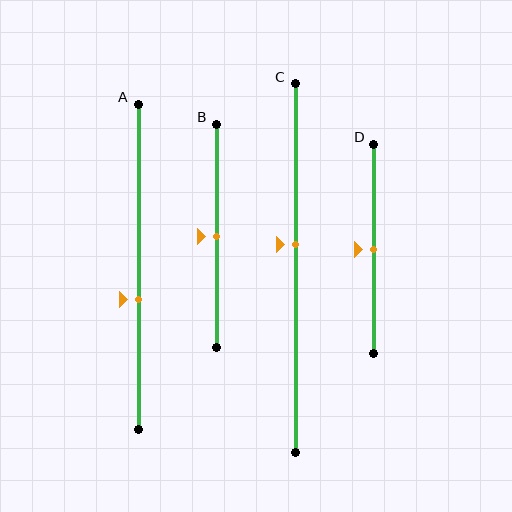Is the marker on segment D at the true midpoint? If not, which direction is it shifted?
Yes, the marker on segment D is at the true midpoint.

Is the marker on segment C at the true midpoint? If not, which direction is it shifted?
No, the marker on segment C is shifted upward by about 6% of the segment length.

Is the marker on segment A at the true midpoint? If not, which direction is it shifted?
No, the marker on segment A is shifted downward by about 10% of the segment length.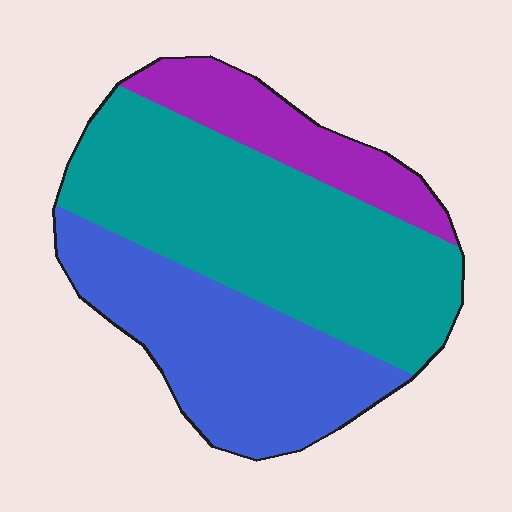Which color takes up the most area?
Teal, at roughly 50%.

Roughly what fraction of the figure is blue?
Blue covers 34% of the figure.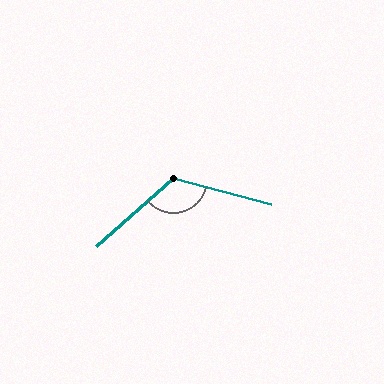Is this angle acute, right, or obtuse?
It is obtuse.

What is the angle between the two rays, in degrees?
Approximately 124 degrees.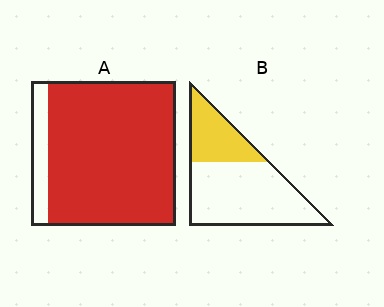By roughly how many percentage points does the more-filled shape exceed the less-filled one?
By roughly 55 percentage points (A over B).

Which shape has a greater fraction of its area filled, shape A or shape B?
Shape A.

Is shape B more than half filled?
No.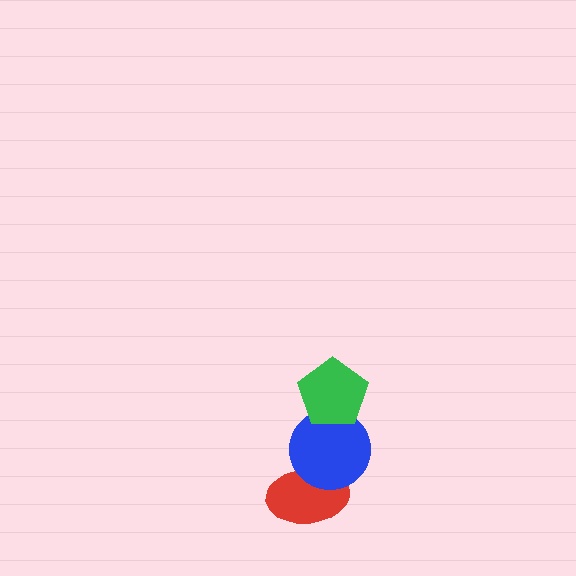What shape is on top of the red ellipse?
The blue circle is on top of the red ellipse.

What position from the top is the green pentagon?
The green pentagon is 1st from the top.